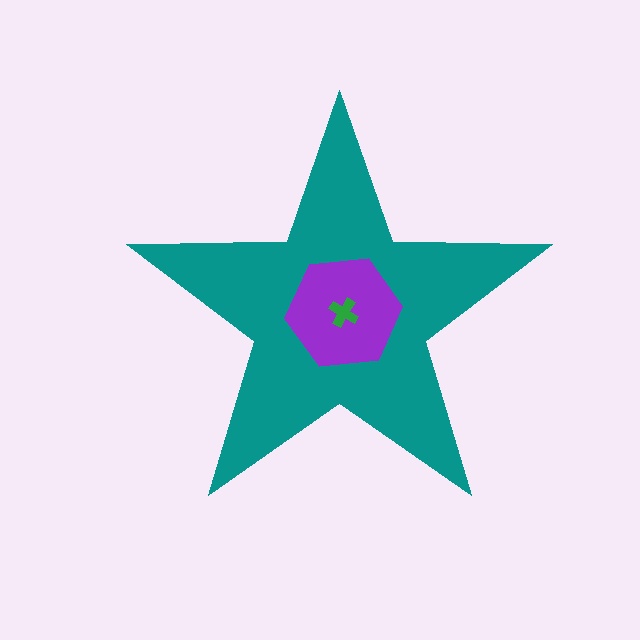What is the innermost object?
The green cross.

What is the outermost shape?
The teal star.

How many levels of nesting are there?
3.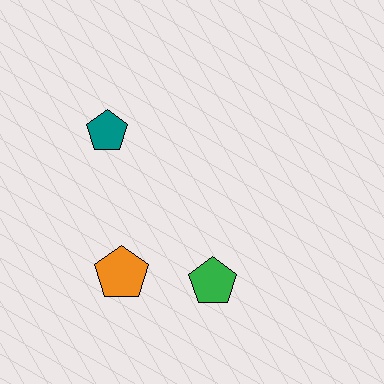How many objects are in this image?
There are 3 objects.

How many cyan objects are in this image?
There are no cyan objects.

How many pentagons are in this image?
There are 3 pentagons.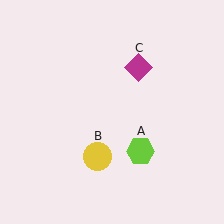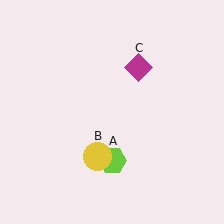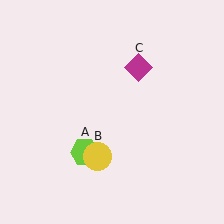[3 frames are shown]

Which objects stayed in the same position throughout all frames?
Yellow circle (object B) and magenta diamond (object C) remained stationary.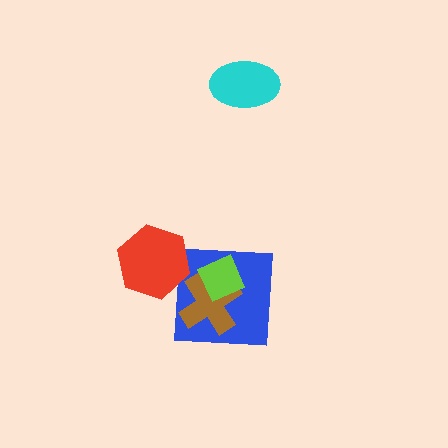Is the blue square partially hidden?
Yes, it is partially covered by another shape.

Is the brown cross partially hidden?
Yes, it is partially covered by another shape.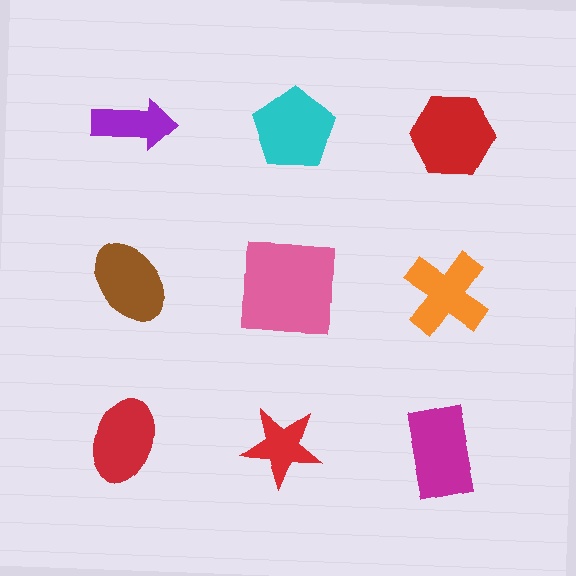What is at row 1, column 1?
A purple arrow.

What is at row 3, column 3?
A magenta rectangle.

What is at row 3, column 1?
A red ellipse.